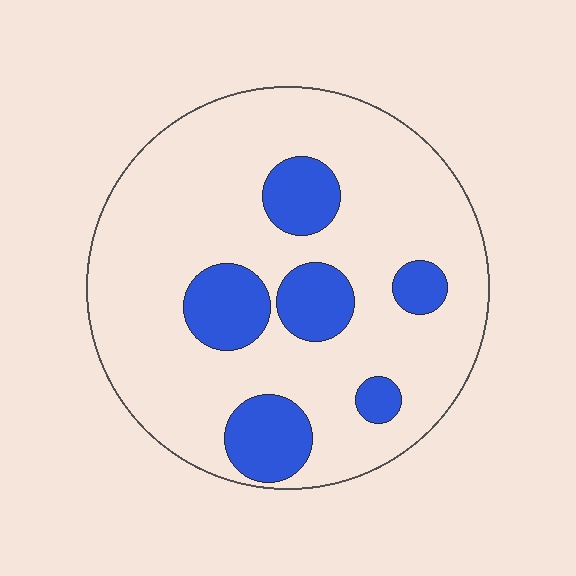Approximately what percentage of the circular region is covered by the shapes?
Approximately 20%.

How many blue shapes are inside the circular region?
6.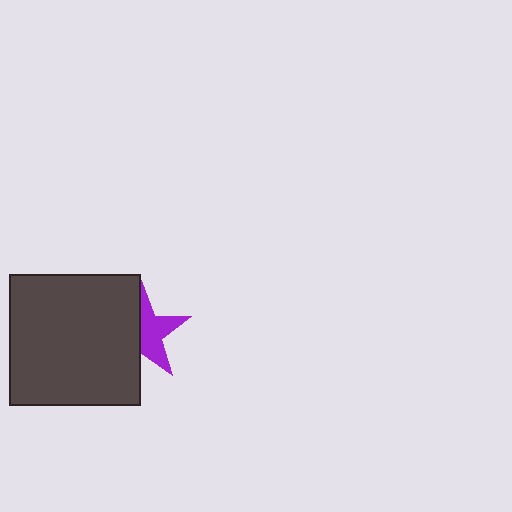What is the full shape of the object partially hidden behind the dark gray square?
The partially hidden object is a purple star.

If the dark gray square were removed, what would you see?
You would see the complete purple star.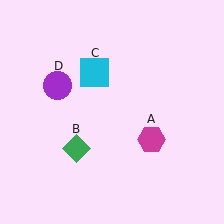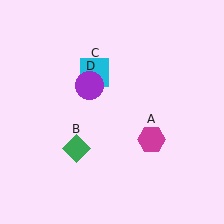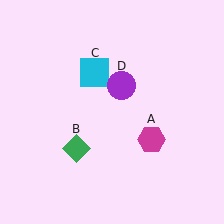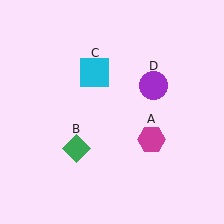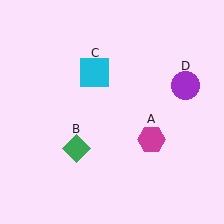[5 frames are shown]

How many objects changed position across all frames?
1 object changed position: purple circle (object D).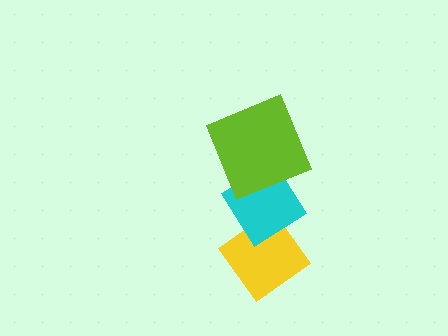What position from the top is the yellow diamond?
The yellow diamond is 3rd from the top.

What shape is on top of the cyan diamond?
The lime square is on top of the cyan diamond.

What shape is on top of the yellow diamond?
The cyan diamond is on top of the yellow diamond.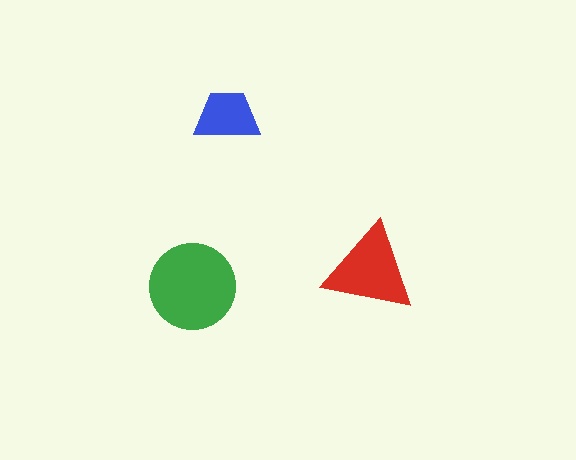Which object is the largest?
The green circle.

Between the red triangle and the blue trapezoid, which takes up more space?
The red triangle.